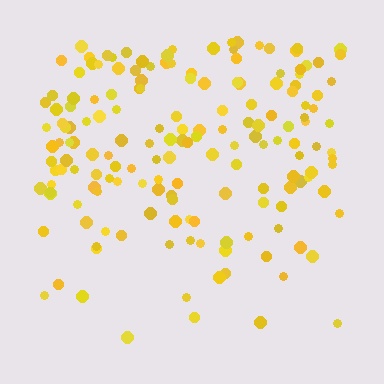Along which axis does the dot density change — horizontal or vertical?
Vertical.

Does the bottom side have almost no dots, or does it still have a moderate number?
Still a moderate number, just noticeably fewer than the top.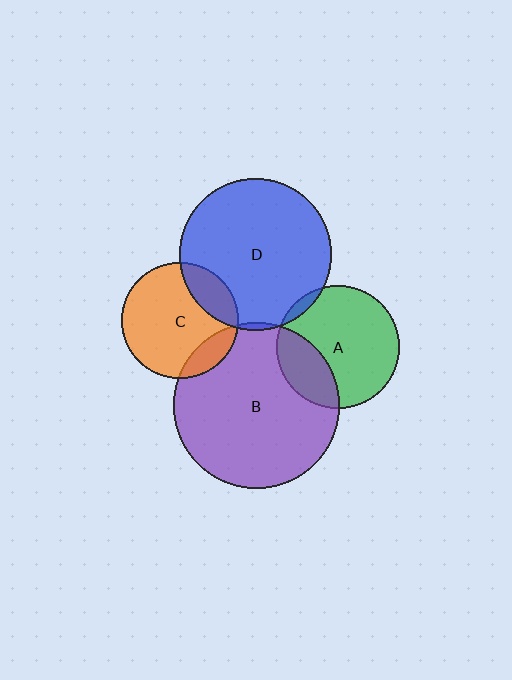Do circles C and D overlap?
Yes.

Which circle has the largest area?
Circle B (purple).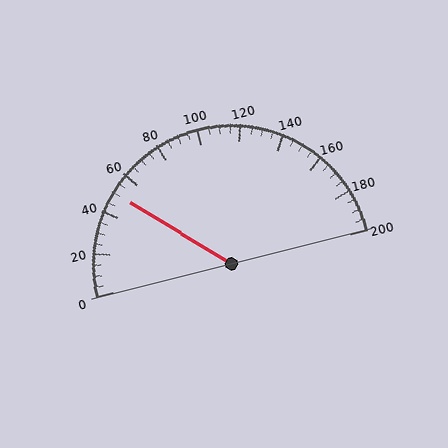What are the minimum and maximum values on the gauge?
The gauge ranges from 0 to 200.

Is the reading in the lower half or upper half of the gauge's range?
The reading is in the lower half of the range (0 to 200).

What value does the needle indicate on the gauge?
The needle indicates approximately 50.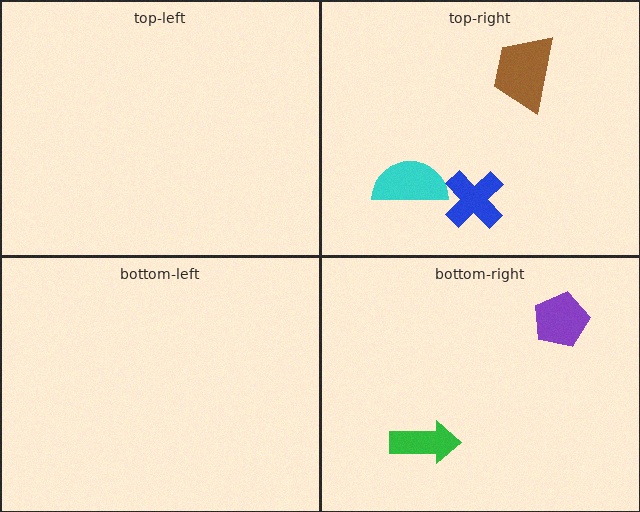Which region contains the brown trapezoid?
The top-right region.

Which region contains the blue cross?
The top-right region.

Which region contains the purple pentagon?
The bottom-right region.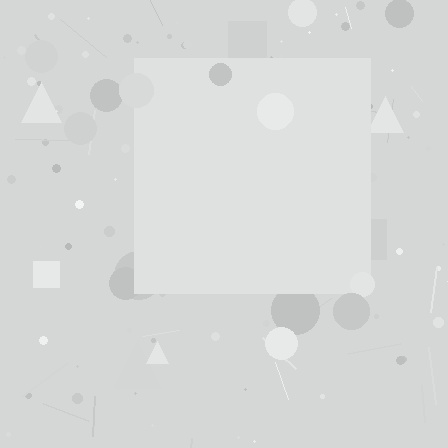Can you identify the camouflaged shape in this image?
The camouflaged shape is a square.